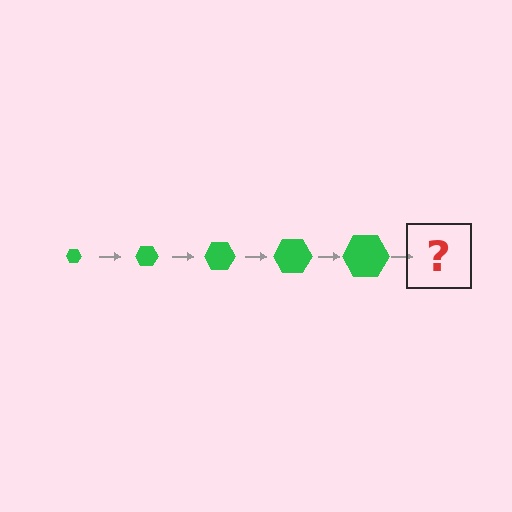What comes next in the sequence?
The next element should be a green hexagon, larger than the previous one.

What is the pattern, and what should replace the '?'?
The pattern is that the hexagon gets progressively larger each step. The '?' should be a green hexagon, larger than the previous one.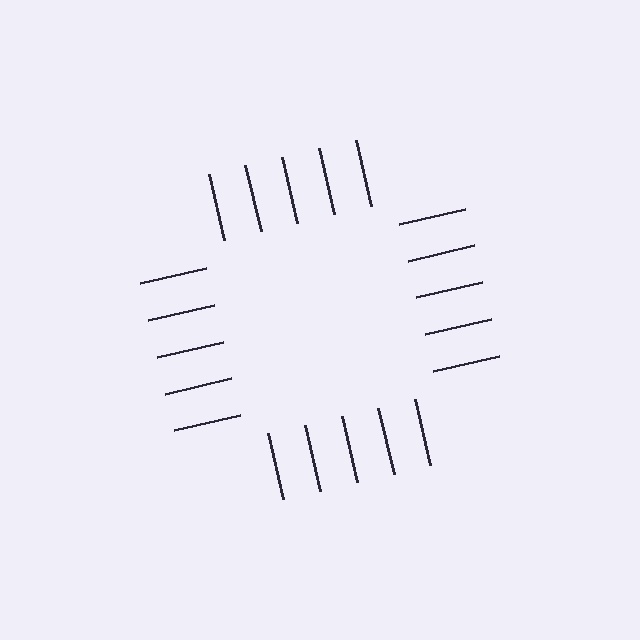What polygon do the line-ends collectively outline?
An illusory square — the line segments terminate on its edges but no continuous stroke is drawn.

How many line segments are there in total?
20 — 5 along each of the 4 edges.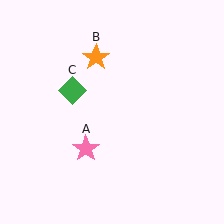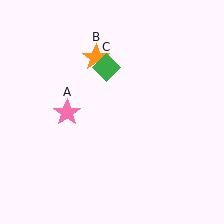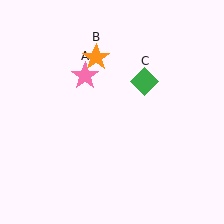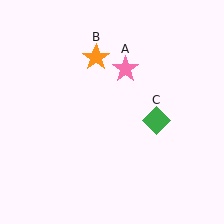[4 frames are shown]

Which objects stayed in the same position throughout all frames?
Orange star (object B) remained stationary.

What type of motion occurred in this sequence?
The pink star (object A), green diamond (object C) rotated clockwise around the center of the scene.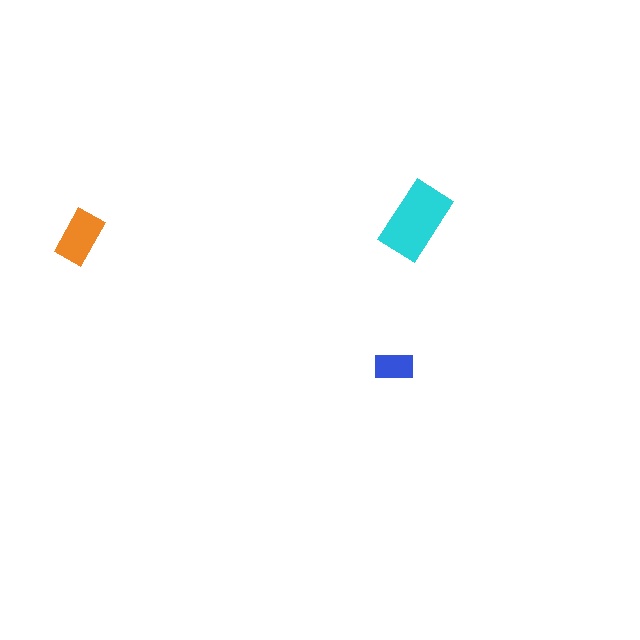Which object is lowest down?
The blue rectangle is bottommost.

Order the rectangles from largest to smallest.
the cyan one, the orange one, the blue one.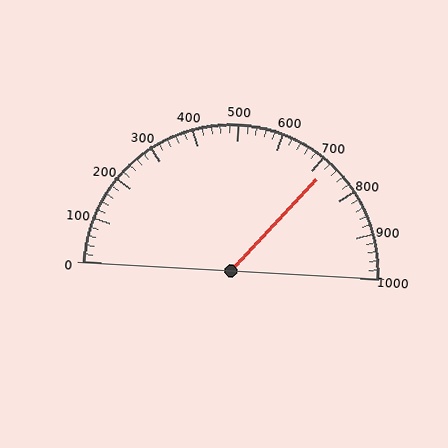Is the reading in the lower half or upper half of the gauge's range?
The reading is in the upper half of the range (0 to 1000).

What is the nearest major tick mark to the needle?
The nearest major tick mark is 700.